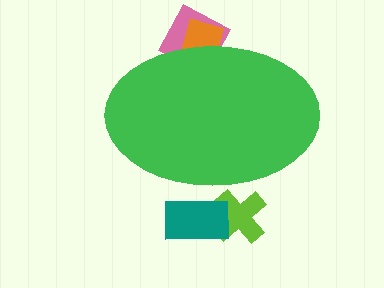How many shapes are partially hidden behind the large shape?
4 shapes are partially hidden.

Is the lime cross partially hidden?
Yes, the lime cross is partially hidden behind the green ellipse.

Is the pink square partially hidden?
Yes, the pink square is partially hidden behind the green ellipse.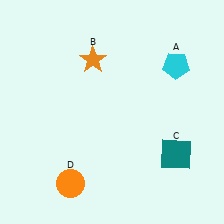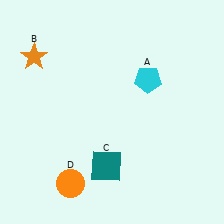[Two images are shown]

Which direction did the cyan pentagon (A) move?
The cyan pentagon (A) moved left.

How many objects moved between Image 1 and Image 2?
3 objects moved between the two images.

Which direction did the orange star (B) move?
The orange star (B) moved left.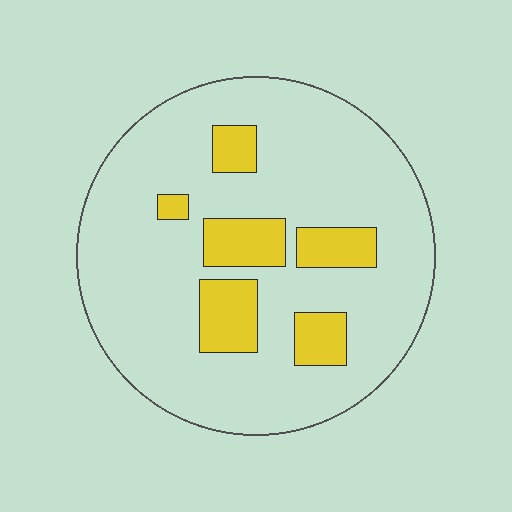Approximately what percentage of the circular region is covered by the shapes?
Approximately 15%.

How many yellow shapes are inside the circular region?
6.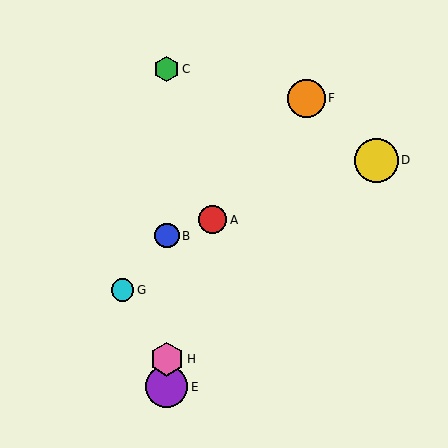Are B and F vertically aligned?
No, B is at x≈167 and F is at x≈306.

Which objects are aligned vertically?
Objects B, C, E, H are aligned vertically.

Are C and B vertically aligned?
Yes, both are at x≈167.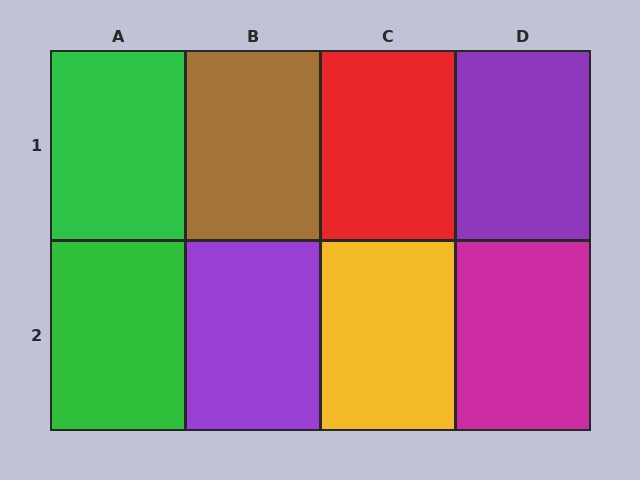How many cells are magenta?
1 cell is magenta.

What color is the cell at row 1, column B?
Brown.